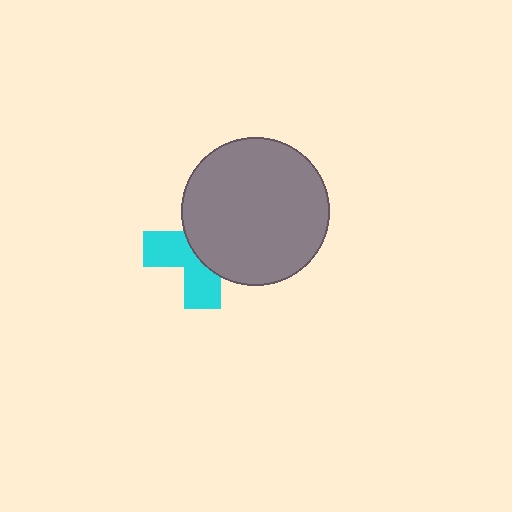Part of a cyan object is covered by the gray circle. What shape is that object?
It is a cross.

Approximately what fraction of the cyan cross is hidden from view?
Roughly 56% of the cyan cross is hidden behind the gray circle.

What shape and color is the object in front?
The object in front is a gray circle.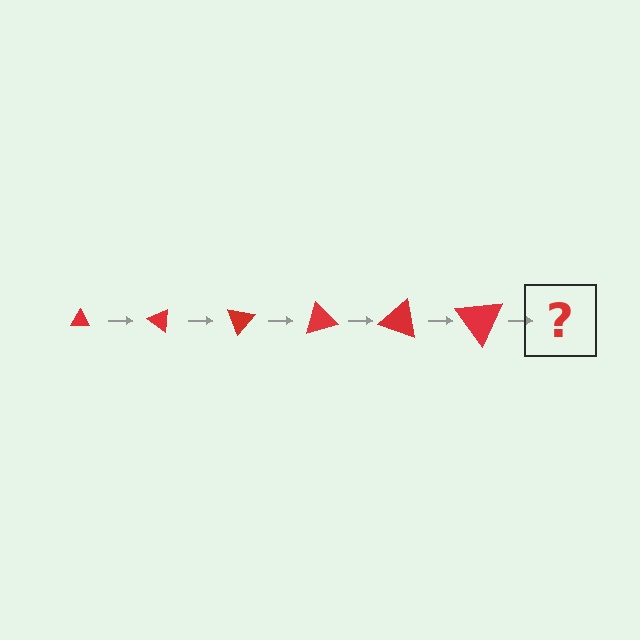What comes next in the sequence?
The next element should be a triangle, larger than the previous one and rotated 210 degrees from the start.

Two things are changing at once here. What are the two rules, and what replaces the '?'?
The two rules are that the triangle grows larger each step and it rotates 35 degrees each step. The '?' should be a triangle, larger than the previous one and rotated 210 degrees from the start.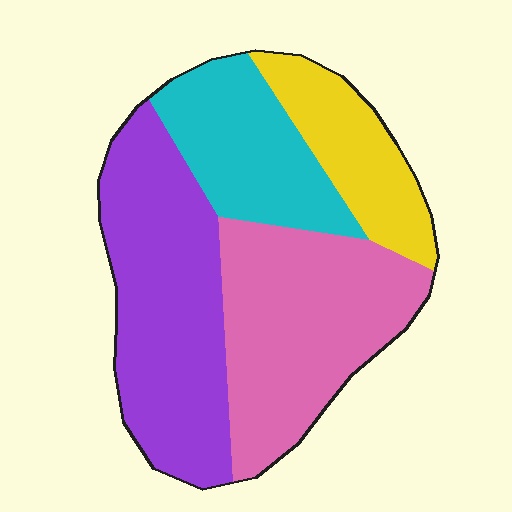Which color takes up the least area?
Yellow, at roughly 15%.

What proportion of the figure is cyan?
Cyan covers around 20% of the figure.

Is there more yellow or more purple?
Purple.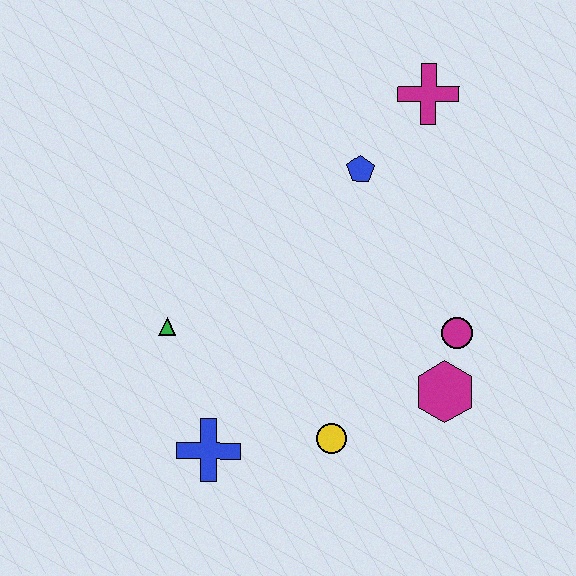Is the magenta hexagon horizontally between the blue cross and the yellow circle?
No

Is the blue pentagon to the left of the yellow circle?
No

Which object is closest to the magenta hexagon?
The magenta circle is closest to the magenta hexagon.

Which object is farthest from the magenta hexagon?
The magenta cross is farthest from the magenta hexagon.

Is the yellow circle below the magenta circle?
Yes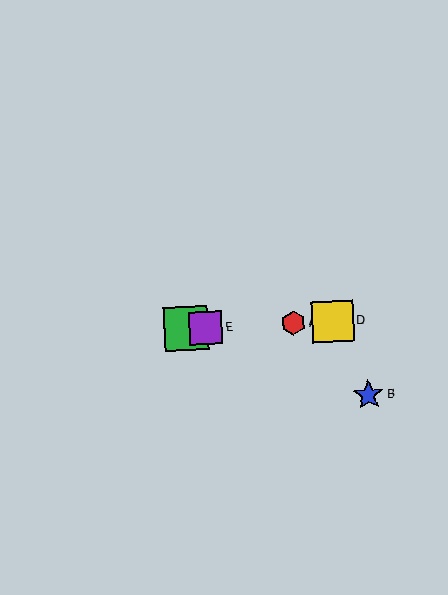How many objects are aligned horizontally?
4 objects (A, C, D, E) are aligned horizontally.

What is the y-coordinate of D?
Object D is at y≈321.